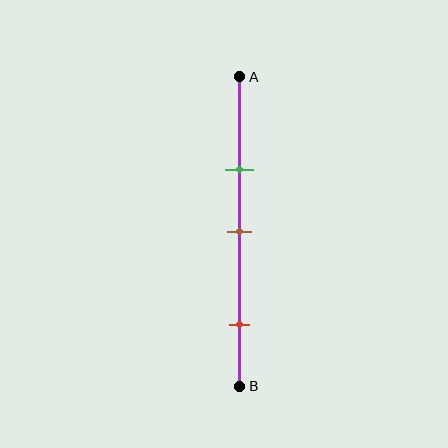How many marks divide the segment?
There are 3 marks dividing the segment.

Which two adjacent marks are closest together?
The green and brown marks are the closest adjacent pair.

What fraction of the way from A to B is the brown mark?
The brown mark is approximately 50% (0.5) of the way from A to B.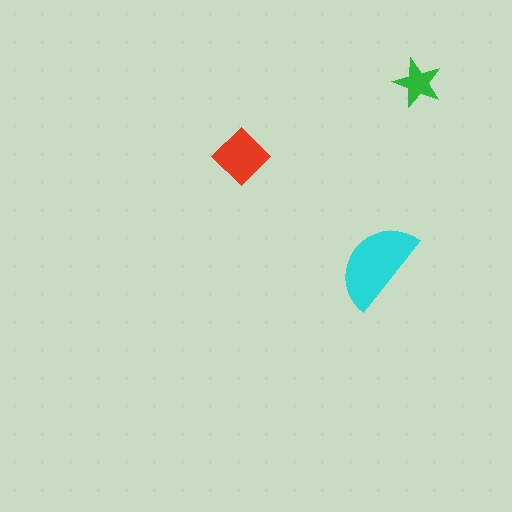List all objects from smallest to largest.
The green star, the red diamond, the cyan semicircle.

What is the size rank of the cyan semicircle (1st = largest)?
1st.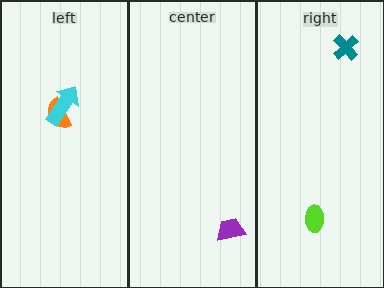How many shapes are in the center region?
1.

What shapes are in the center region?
The purple trapezoid.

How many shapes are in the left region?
2.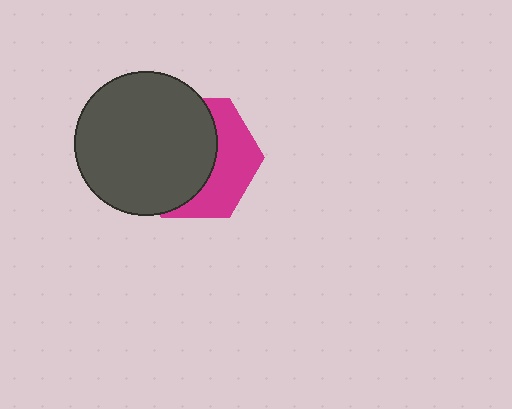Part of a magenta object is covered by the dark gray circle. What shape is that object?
It is a hexagon.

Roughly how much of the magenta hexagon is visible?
A small part of it is visible (roughly 40%).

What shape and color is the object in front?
The object in front is a dark gray circle.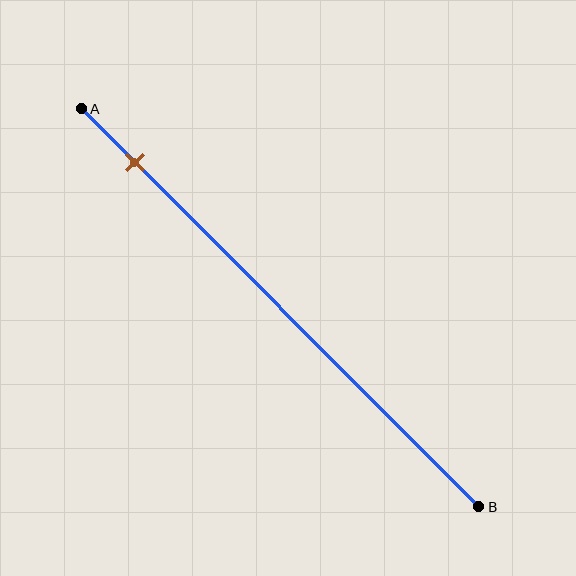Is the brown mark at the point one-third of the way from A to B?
No, the mark is at about 15% from A, not at the 33% one-third point.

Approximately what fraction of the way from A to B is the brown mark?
The brown mark is approximately 15% of the way from A to B.